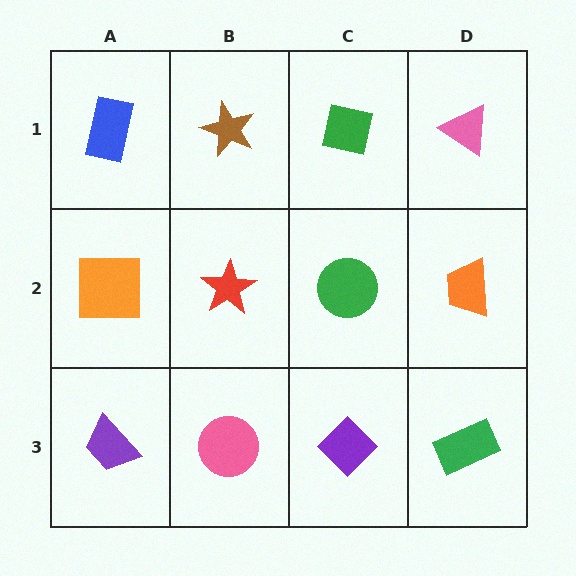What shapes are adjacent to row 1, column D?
An orange trapezoid (row 2, column D), a green square (row 1, column C).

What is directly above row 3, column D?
An orange trapezoid.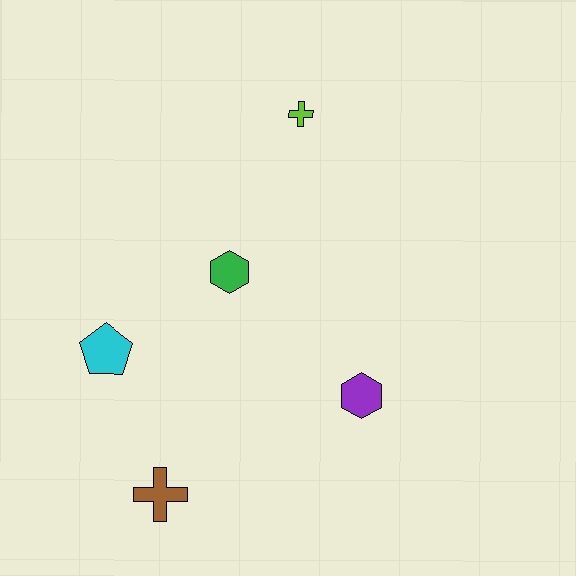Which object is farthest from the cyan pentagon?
The lime cross is farthest from the cyan pentagon.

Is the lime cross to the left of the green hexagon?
No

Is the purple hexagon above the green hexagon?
No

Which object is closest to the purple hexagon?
The green hexagon is closest to the purple hexagon.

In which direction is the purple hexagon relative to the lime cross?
The purple hexagon is below the lime cross.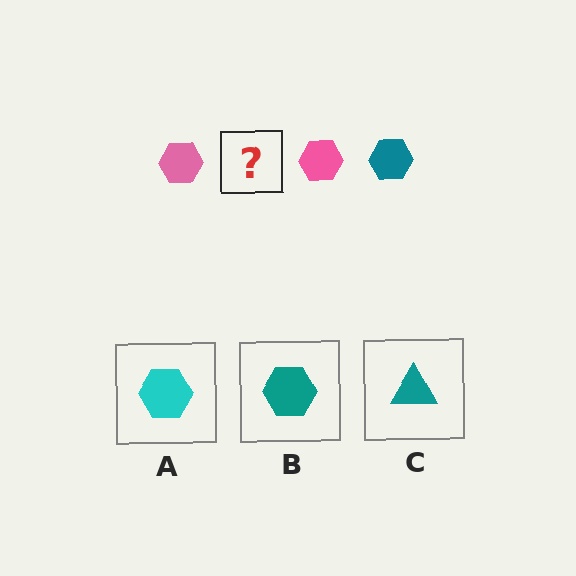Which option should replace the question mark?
Option B.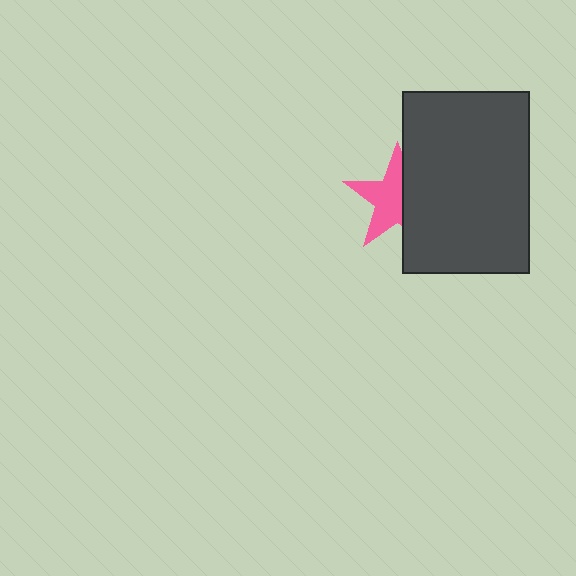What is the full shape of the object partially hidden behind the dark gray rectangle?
The partially hidden object is a pink star.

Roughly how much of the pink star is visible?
About half of it is visible (roughly 58%).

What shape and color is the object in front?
The object in front is a dark gray rectangle.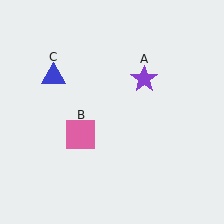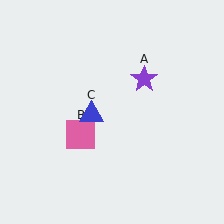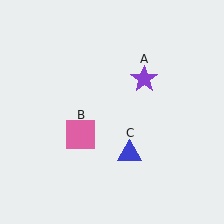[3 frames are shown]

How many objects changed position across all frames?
1 object changed position: blue triangle (object C).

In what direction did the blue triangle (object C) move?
The blue triangle (object C) moved down and to the right.